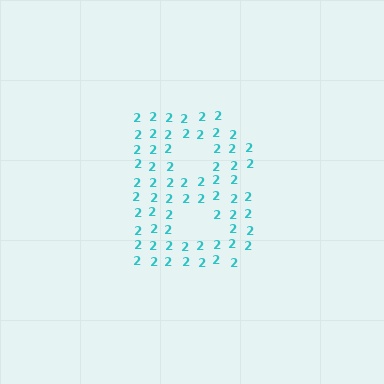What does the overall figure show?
The overall figure shows the letter B.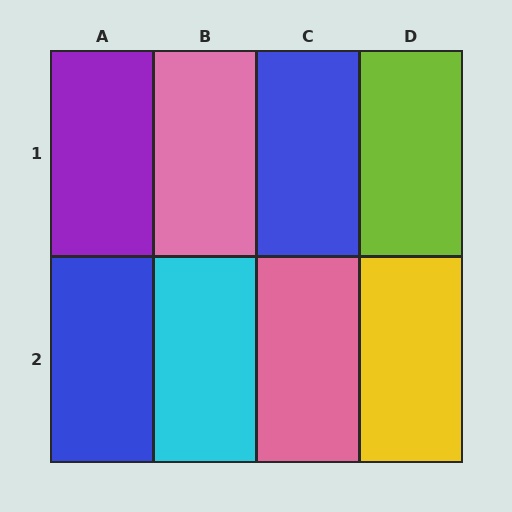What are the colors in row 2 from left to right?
Blue, cyan, pink, yellow.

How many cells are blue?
2 cells are blue.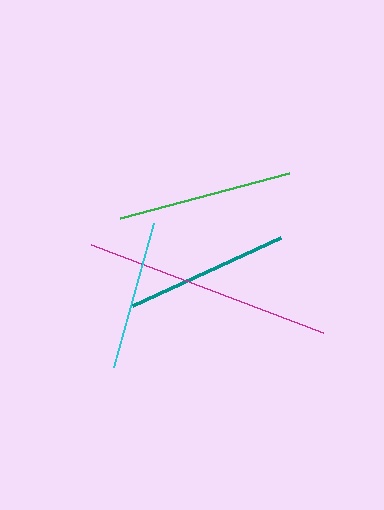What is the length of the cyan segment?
The cyan segment is approximately 149 pixels long.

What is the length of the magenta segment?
The magenta segment is approximately 248 pixels long.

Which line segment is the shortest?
The cyan line is the shortest at approximately 149 pixels.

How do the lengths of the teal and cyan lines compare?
The teal and cyan lines are approximately the same length.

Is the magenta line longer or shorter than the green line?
The magenta line is longer than the green line.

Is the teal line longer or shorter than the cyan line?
The teal line is longer than the cyan line.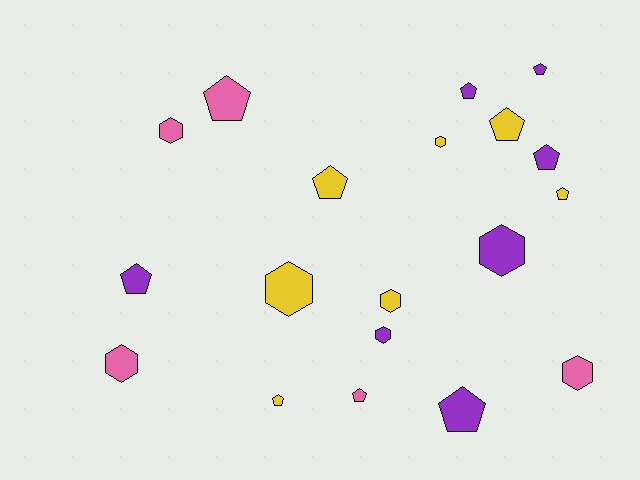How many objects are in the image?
There are 19 objects.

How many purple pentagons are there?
There are 5 purple pentagons.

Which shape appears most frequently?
Pentagon, with 11 objects.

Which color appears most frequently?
Purple, with 7 objects.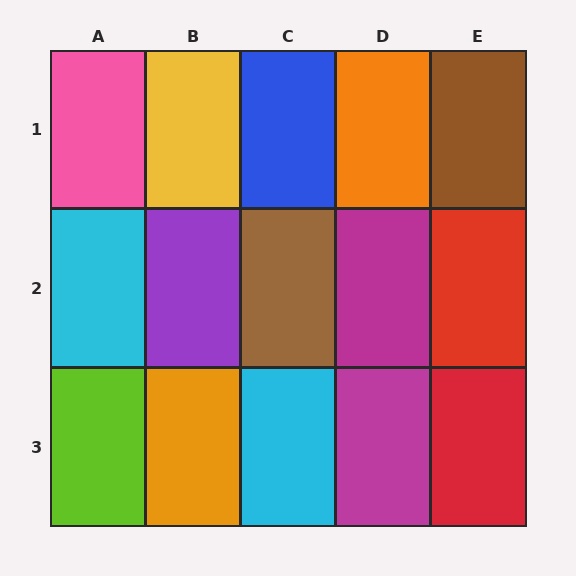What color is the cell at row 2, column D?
Magenta.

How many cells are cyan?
2 cells are cyan.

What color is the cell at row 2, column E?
Red.